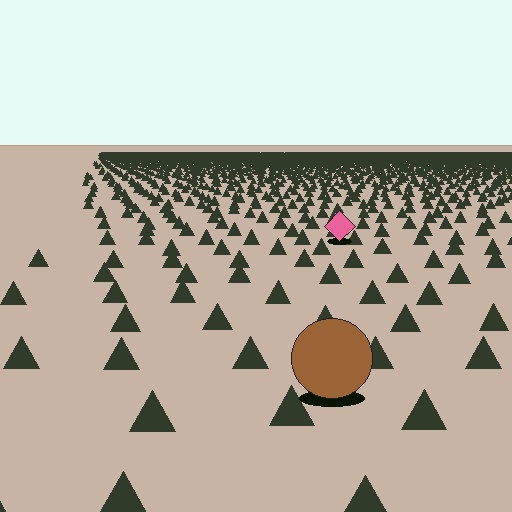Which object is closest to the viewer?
The brown circle is closest. The texture marks near it are larger and more spread out.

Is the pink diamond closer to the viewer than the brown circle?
No. The brown circle is closer — you can tell from the texture gradient: the ground texture is coarser near it.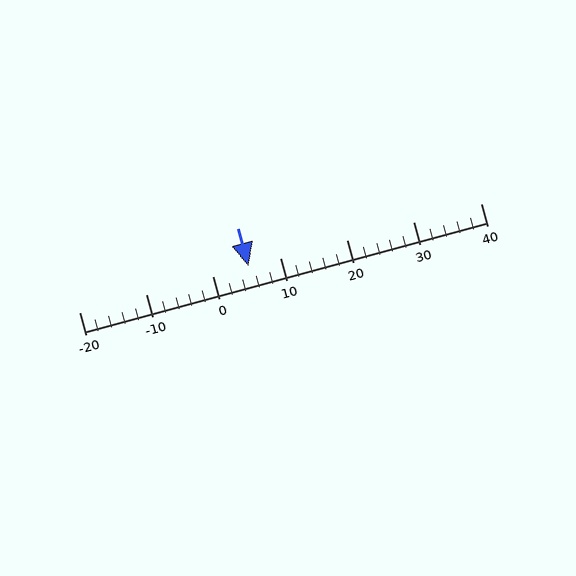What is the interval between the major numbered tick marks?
The major tick marks are spaced 10 units apart.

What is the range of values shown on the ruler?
The ruler shows values from -20 to 40.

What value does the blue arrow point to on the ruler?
The blue arrow points to approximately 5.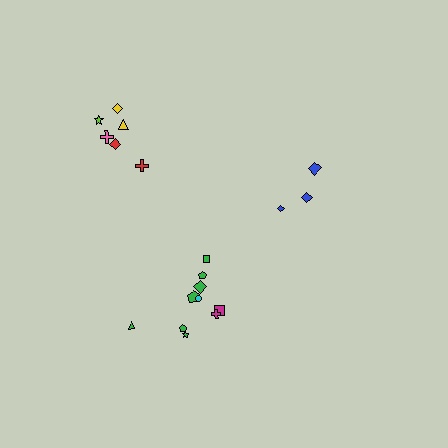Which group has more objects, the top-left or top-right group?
The top-left group.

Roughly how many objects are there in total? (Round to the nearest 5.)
Roughly 20 objects in total.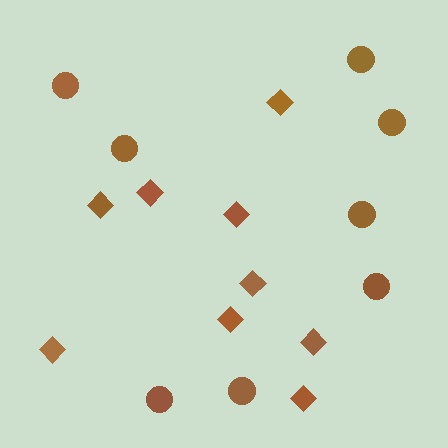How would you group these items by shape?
There are 2 groups: one group of circles (8) and one group of diamonds (9).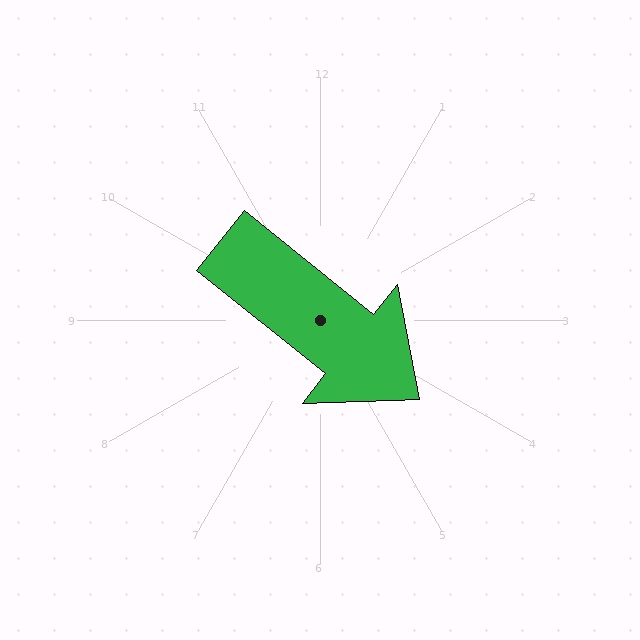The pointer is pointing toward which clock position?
Roughly 4 o'clock.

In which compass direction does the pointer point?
Southeast.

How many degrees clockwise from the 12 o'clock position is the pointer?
Approximately 129 degrees.